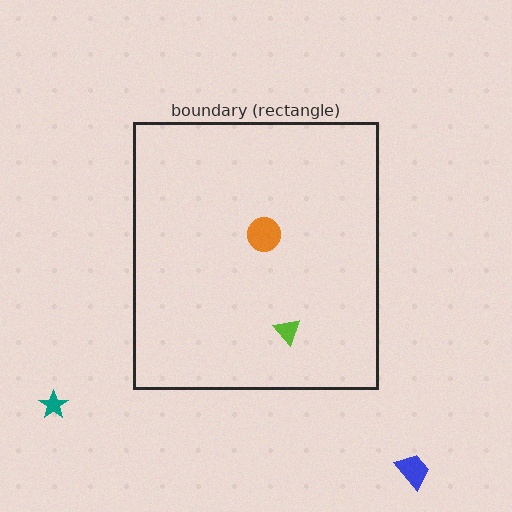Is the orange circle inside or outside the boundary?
Inside.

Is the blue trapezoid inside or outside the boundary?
Outside.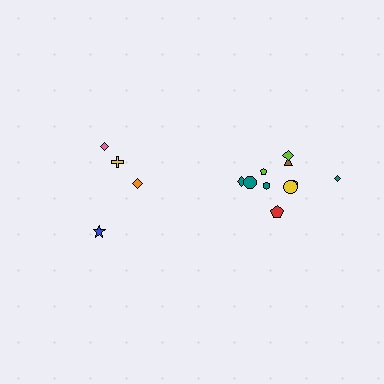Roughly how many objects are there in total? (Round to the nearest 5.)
Roughly 15 objects in total.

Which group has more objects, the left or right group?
The right group.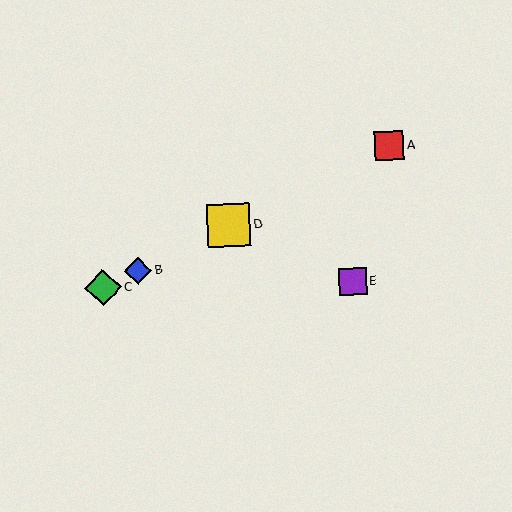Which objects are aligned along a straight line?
Objects A, B, C, D are aligned along a straight line.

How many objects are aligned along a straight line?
4 objects (A, B, C, D) are aligned along a straight line.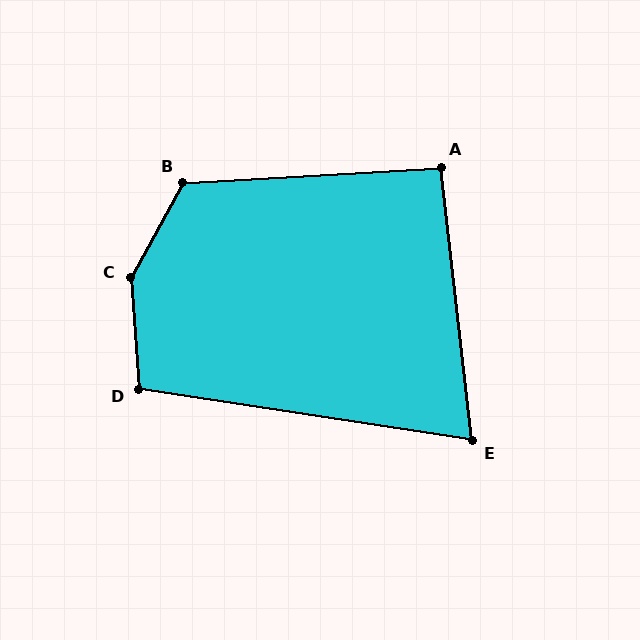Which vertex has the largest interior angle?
C, at approximately 147 degrees.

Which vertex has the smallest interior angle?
E, at approximately 75 degrees.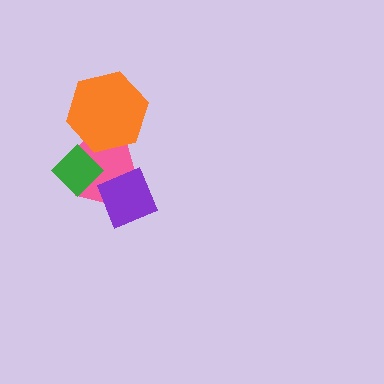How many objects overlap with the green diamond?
1 object overlaps with the green diamond.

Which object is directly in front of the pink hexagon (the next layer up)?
The green diamond is directly in front of the pink hexagon.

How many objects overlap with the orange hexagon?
1 object overlaps with the orange hexagon.